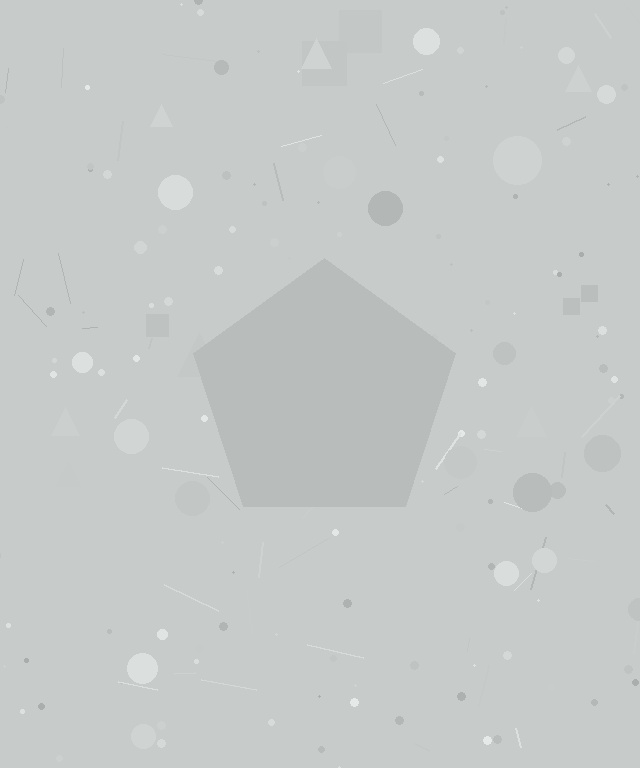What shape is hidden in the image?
A pentagon is hidden in the image.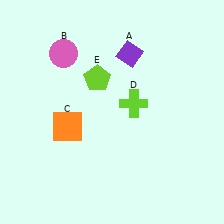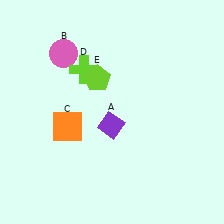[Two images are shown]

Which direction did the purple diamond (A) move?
The purple diamond (A) moved down.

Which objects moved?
The objects that moved are: the purple diamond (A), the lime cross (D).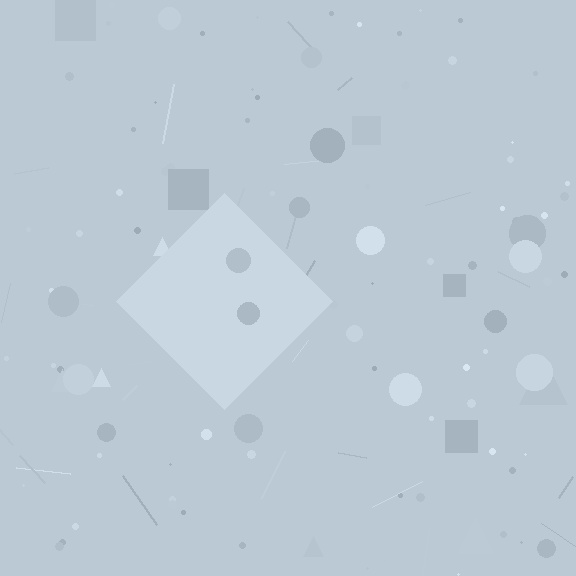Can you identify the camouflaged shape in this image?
The camouflaged shape is a diamond.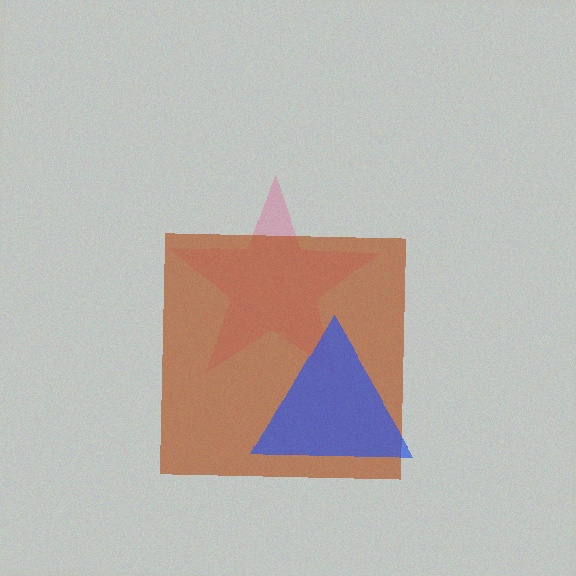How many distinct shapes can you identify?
There are 3 distinct shapes: a pink star, a brown square, a blue triangle.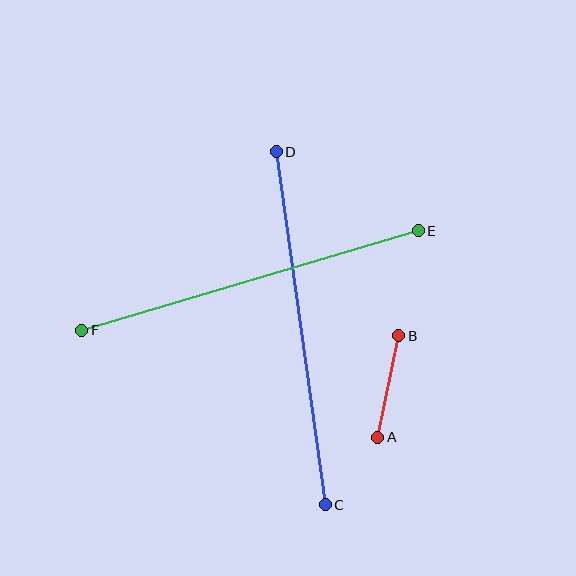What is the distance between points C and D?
The distance is approximately 356 pixels.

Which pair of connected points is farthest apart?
Points C and D are farthest apart.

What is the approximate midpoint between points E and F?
The midpoint is at approximately (250, 281) pixels.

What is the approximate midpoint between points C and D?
The midpoint is at approximately (301, 328) pixels.